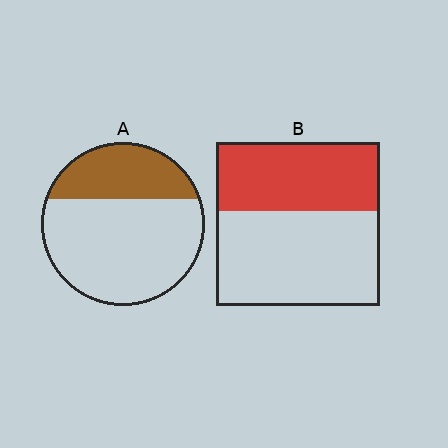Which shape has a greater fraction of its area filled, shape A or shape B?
Shape B.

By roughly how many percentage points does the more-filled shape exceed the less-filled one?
By roughly 10 percentage points (B over A).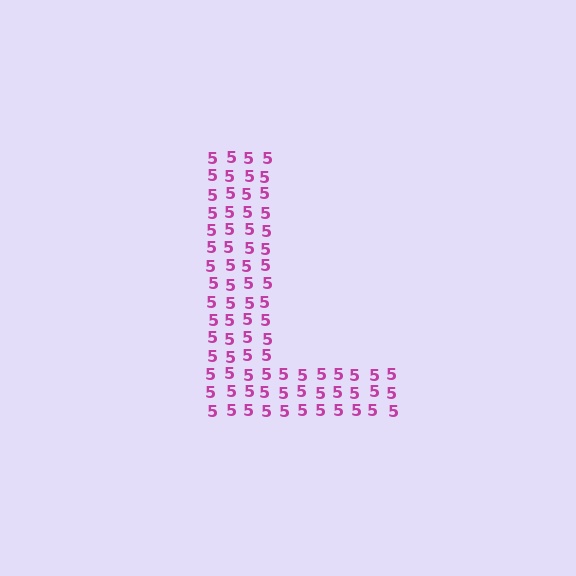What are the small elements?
The small elements are digit 5's.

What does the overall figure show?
The overall figure shows the letter L.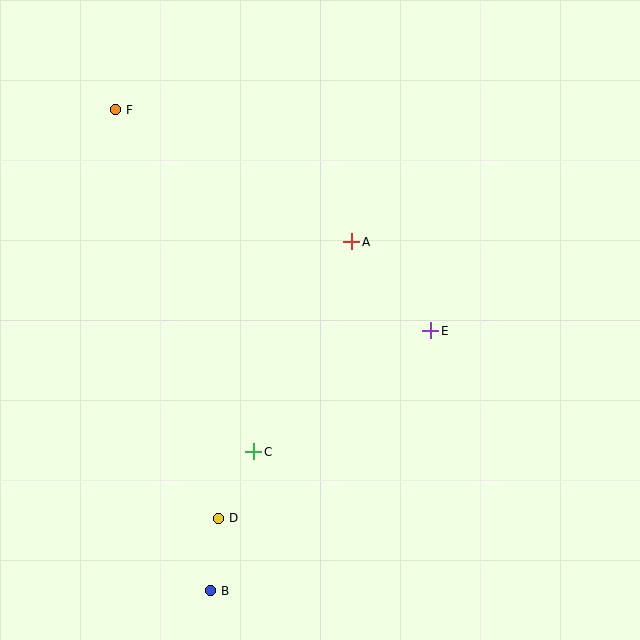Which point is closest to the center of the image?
Point A at (352, 242) is closest to the center.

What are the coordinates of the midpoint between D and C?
The midpoint between D and C is at (236, 485).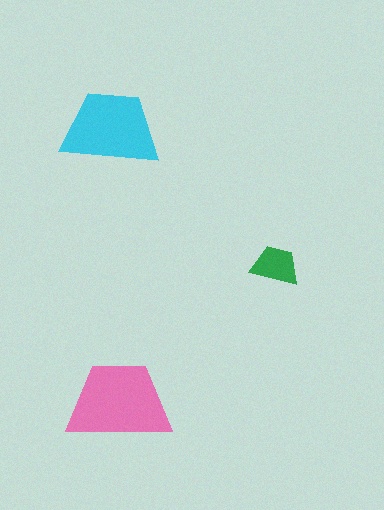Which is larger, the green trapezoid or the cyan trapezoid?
The cyan one.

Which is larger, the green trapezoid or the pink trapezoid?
The pink one.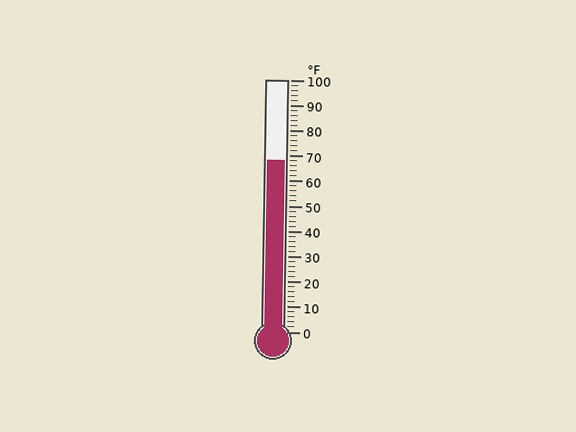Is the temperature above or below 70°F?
The temperature is below 70°F.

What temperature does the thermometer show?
The thermometer shows approximately 68°F.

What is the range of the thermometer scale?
The thermometer scale ranges from 0°F to 100°F.